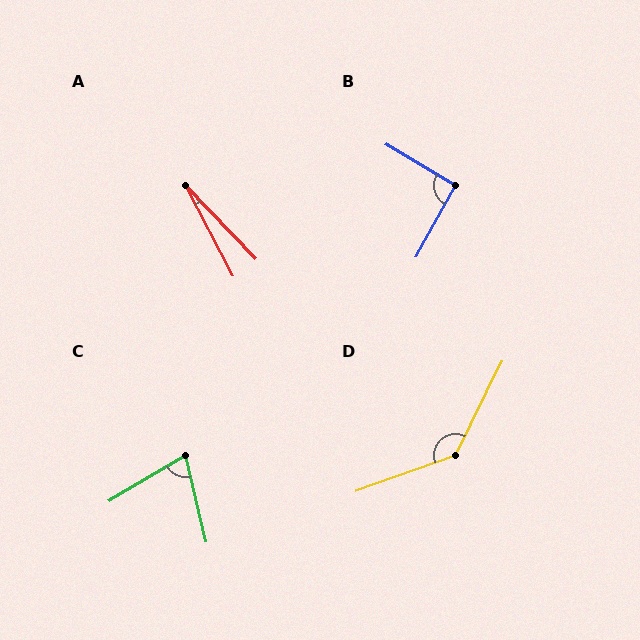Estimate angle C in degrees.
Approximately 73 degrees.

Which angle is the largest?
D, at approximately 136 degrees.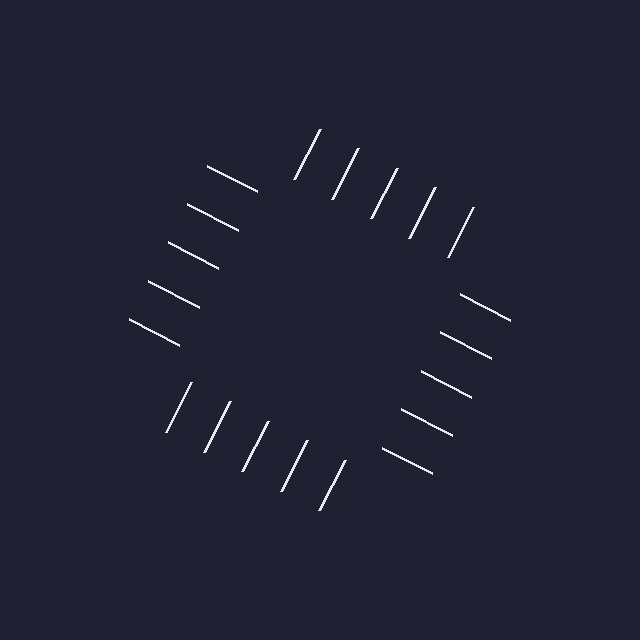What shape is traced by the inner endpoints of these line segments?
An illusory square — the line segments terminate on its edges but no continuous stroke is drawn.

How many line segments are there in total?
20 — 5 along each of the 4 edges.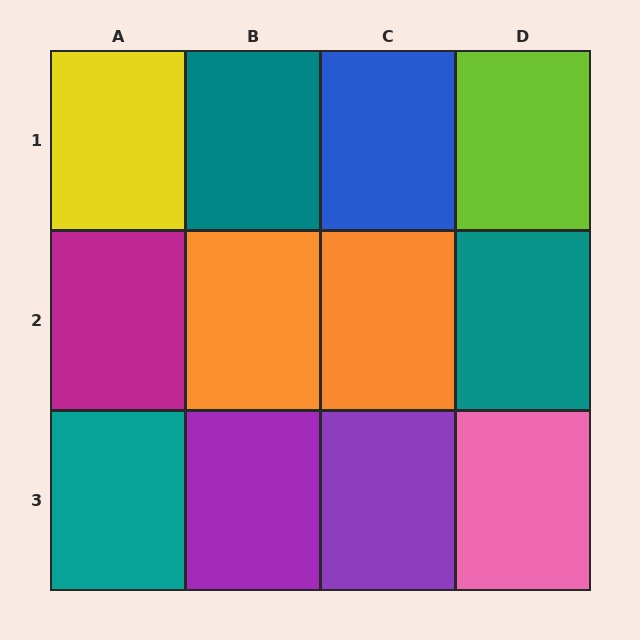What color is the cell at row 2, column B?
Orange.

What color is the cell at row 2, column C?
Orange.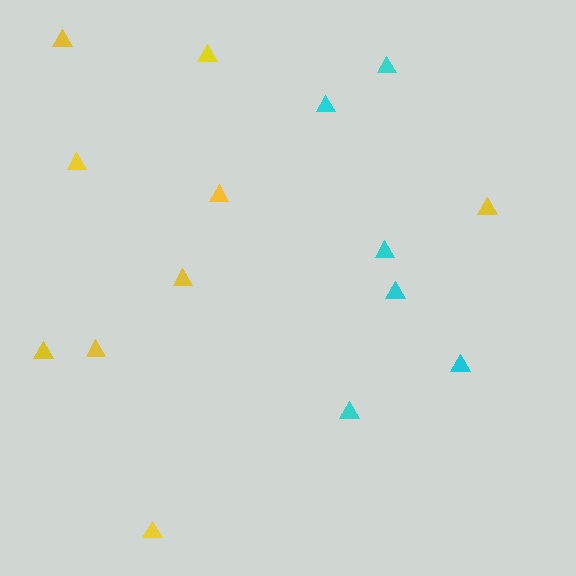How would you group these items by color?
There are 2 groups: one group of yellow triangles (9) and one group of cyan triangles (6).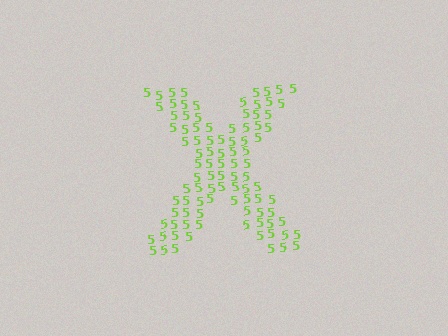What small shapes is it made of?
It is made of small digit 5's.